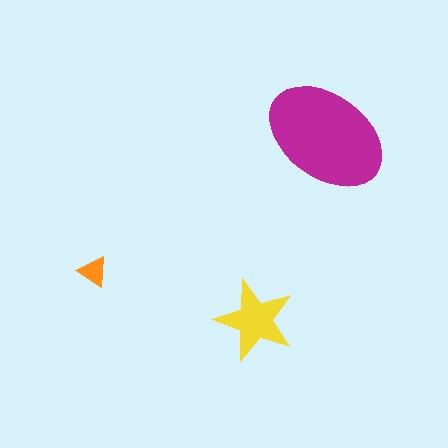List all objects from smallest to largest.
The orange triangle, the yellow star, the magenta ellipse.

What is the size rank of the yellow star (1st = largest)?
2nd.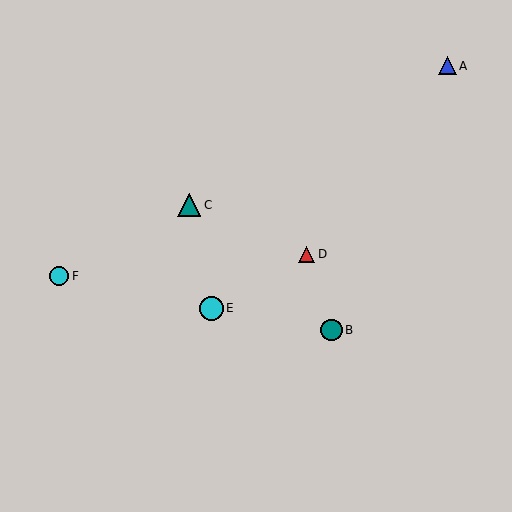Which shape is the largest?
The cyan circle (labeled E) is the largest.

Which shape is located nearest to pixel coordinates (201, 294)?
The cyan circle (labeled E) at (211, 308) is nearest to that location.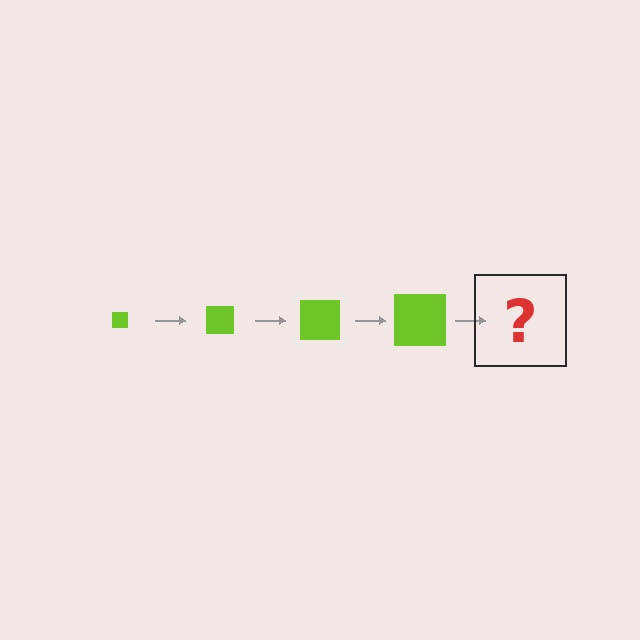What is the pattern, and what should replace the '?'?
The pattern is that the square gets progressively larger each step. The '?' should be a lime square, larger than the previous one.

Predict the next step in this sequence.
The next step is a lime square, larger than the previous one.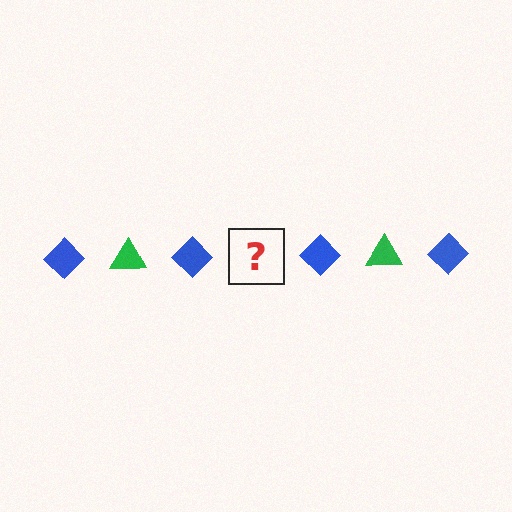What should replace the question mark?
The question mark should be replaced with a green triangle.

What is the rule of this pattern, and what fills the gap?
The rule is that the pattern alternates between blue diamond and green triangle. The gap should be filled with a green triangle.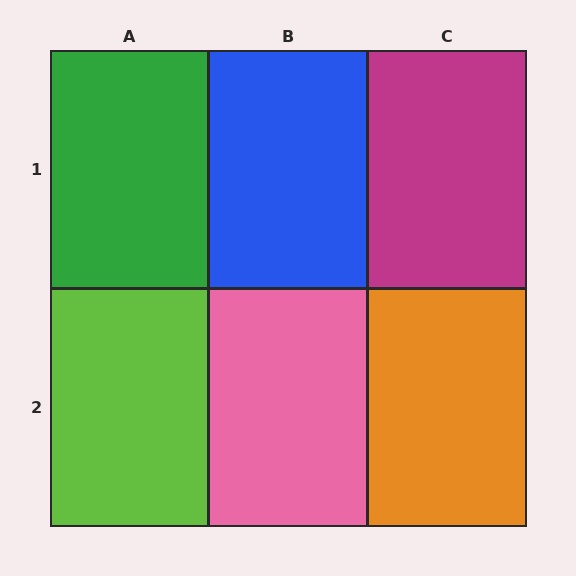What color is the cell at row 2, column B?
Pink.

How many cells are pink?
1 cell is pink.